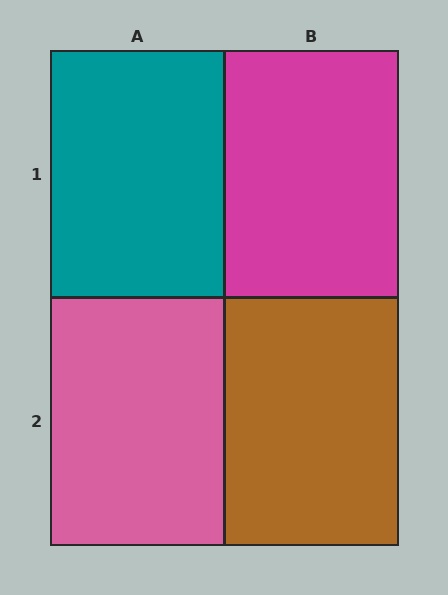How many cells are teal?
1 cell is teal.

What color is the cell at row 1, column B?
Magenta.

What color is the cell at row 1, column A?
Teal.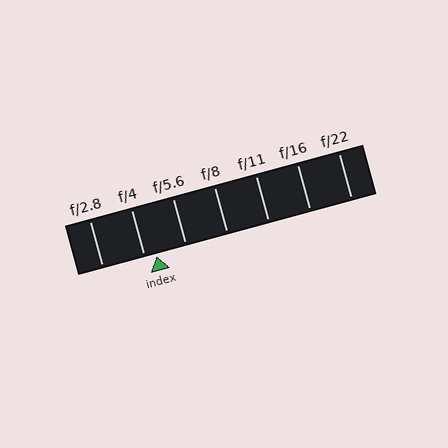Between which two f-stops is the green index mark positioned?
The index mark is between f/4 and f/5.6.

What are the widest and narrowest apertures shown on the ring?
The widest aperture shown is f/2.8 and the narrowest is f/22.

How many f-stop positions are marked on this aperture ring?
There are 7 f-stop positions marked.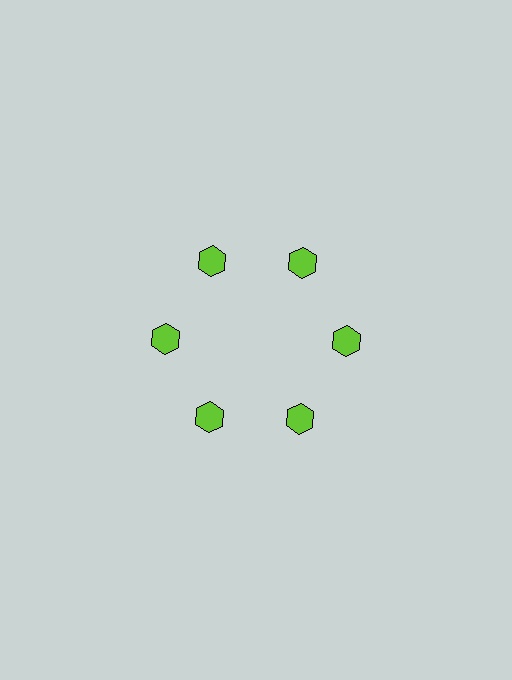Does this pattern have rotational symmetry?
Yes, this pattern has 6-fold rotational symmetry. It looks the same after rotating 60 degrees around the center.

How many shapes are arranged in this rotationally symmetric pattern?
There are 6 shapes, arranged in 6 groups of 1.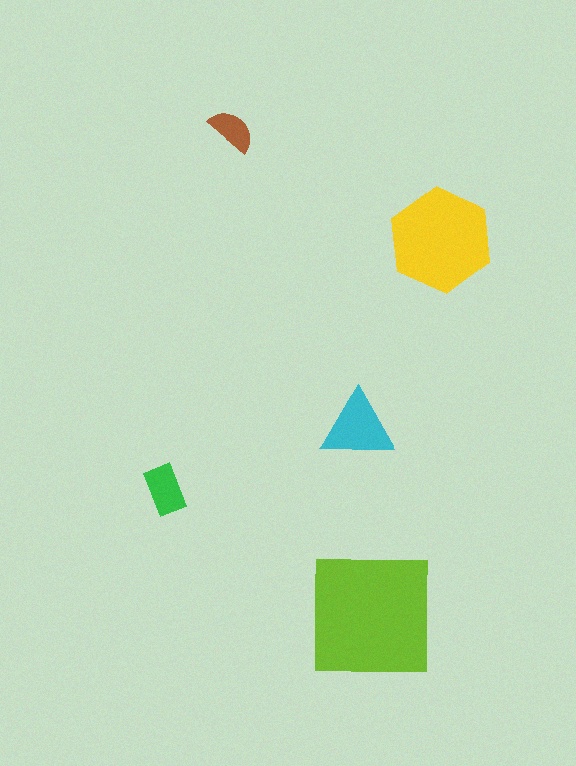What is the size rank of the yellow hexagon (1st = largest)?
2nd.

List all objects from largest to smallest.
The lime square, the yellow hexagon, the cyan triangle, the green rectangle, the brown semicircle.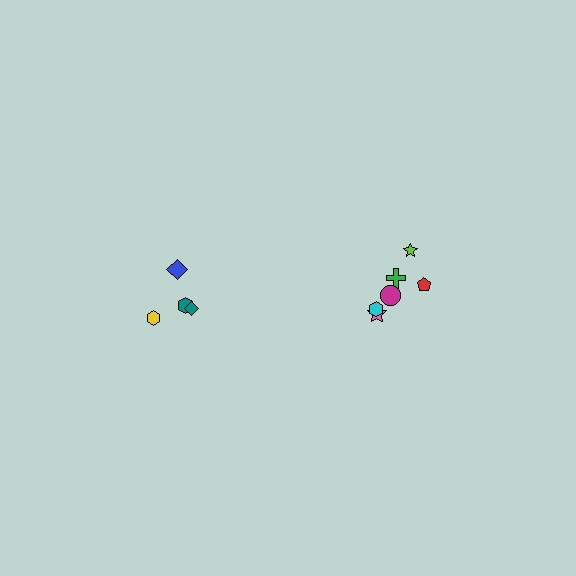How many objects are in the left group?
There are 4 objects.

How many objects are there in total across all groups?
There are 10 objects.